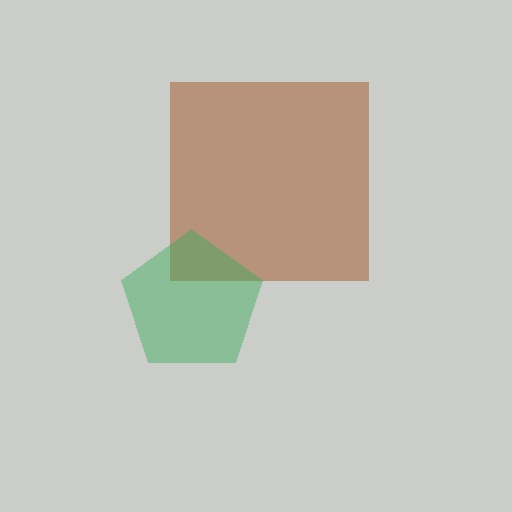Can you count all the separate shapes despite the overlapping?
Yes, there are 2 separate shapes.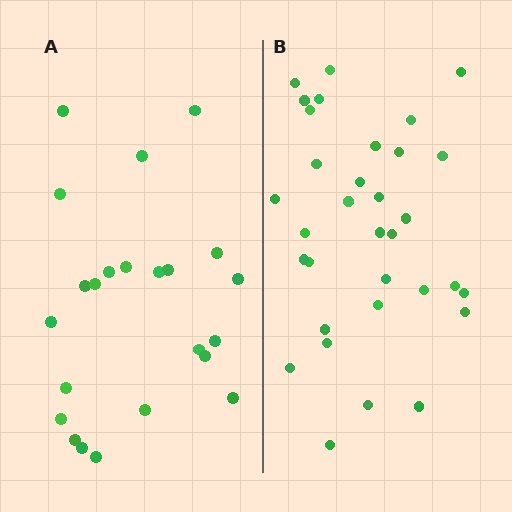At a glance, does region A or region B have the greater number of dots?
Region B (the right region) has more dots.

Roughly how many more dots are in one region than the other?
Region B has roughly 10 or so more dots than region A.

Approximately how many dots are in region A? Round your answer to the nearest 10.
About 20 dots. (The exact count is 23, which rounds to 20.)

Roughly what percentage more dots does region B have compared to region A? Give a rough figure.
About 45% more.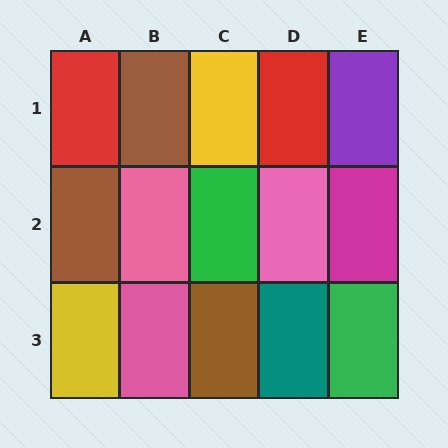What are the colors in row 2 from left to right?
Brown, pink, green, pink, magenta.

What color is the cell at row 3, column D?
Teal.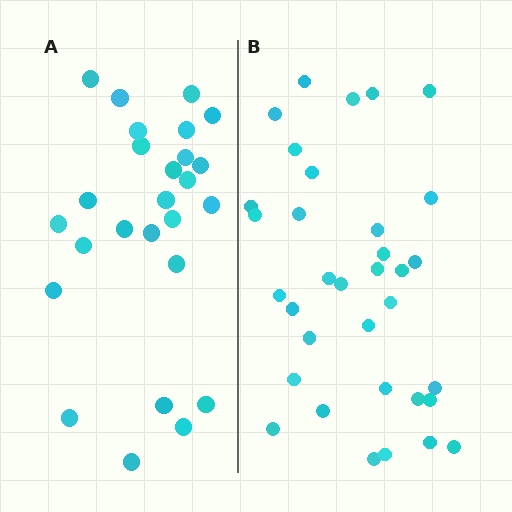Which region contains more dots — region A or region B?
Region B (the right region) has more dots.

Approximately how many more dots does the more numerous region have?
Region B has roughly 8 or so more dots than region A.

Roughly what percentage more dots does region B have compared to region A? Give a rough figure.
About 30% more.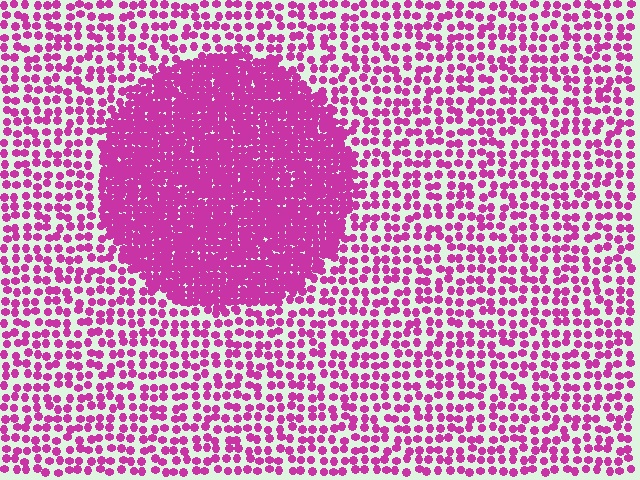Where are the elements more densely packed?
The elements are more densely packed inside the circle boundary.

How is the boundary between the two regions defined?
The boundary is defined by a change in element density (approximately 2.5x ratio). All elements are the same color, size, and shape.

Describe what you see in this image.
The image contains small magenta elements arranged at two different densities. A circle-shaped region is visible where the elements are more densely packed than the surrounding area.